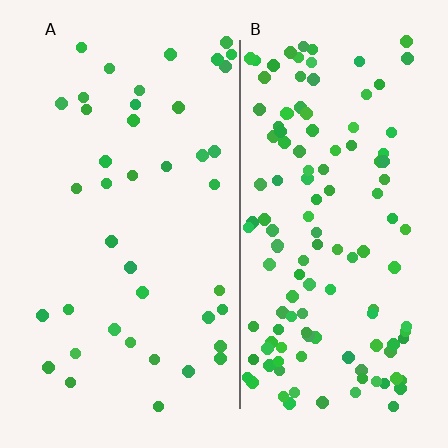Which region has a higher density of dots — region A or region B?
B (the right).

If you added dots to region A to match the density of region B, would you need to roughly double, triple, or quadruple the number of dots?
Approximately triple.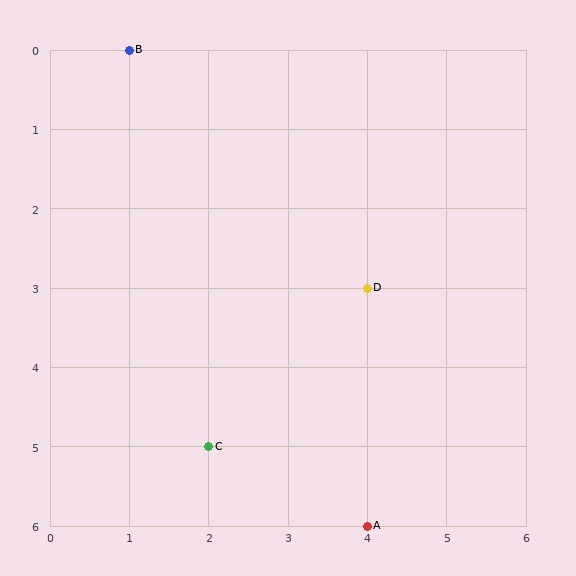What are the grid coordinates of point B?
Point B is at grid coordinates (1, 0).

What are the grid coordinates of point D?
Point D is at grid coordinates (4, 3).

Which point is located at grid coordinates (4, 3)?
Point D is at (4, 3).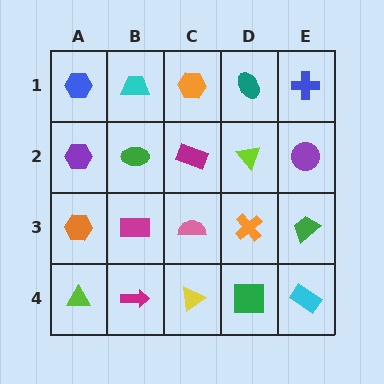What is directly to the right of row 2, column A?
A green ellipse.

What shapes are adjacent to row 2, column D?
A teal ellipse (row 1, column D), an orange cross (row 3, column D), a magenta rectangle (row 2, column C), a purple circle (row 2, column E).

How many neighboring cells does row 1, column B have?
3.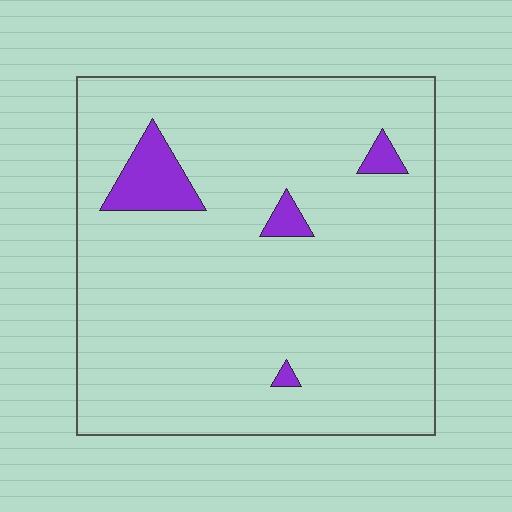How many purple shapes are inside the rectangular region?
4.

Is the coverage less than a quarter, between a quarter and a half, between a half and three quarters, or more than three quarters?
Less than a quarter.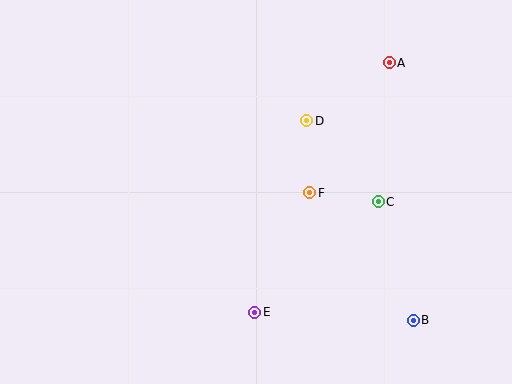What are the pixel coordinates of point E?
Point E is at (255, 312).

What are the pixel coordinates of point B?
Point B is at (413, 320).